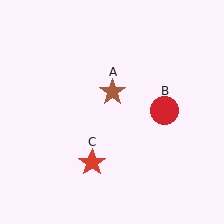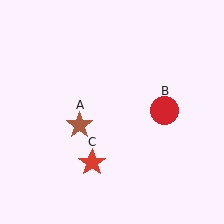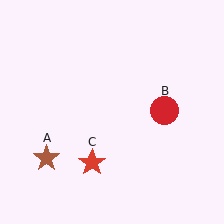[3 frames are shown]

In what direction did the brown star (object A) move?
The brown star (object A) moved down and to the left.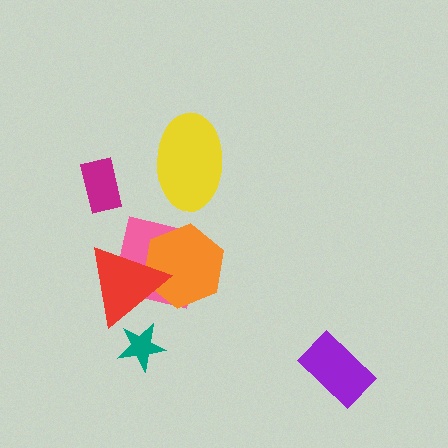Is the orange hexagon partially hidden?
Yes, it is partially covered by another shape.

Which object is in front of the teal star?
The red triangle is in front of the teal star.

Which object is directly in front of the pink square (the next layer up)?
The orange hexagon is directly in front of the pink square.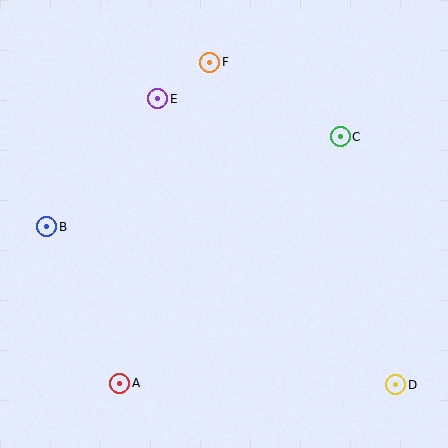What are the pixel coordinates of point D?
Point D is at (396, 385).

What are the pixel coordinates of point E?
Point E is at (158, 99).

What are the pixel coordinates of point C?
Point C is at (340, 137).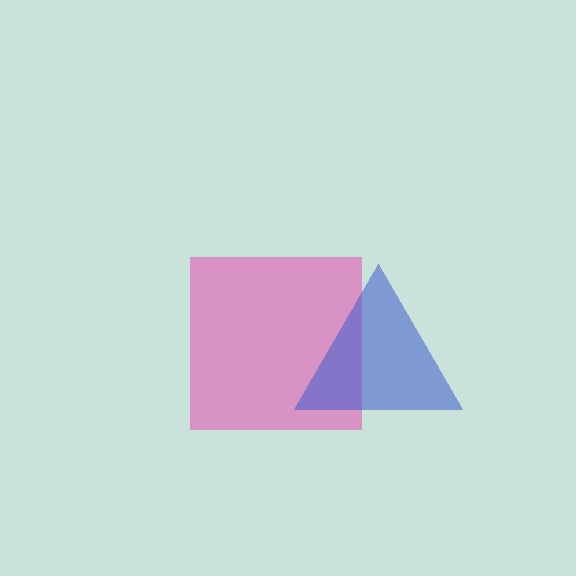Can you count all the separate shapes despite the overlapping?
Yes, there are 2 separate shapes.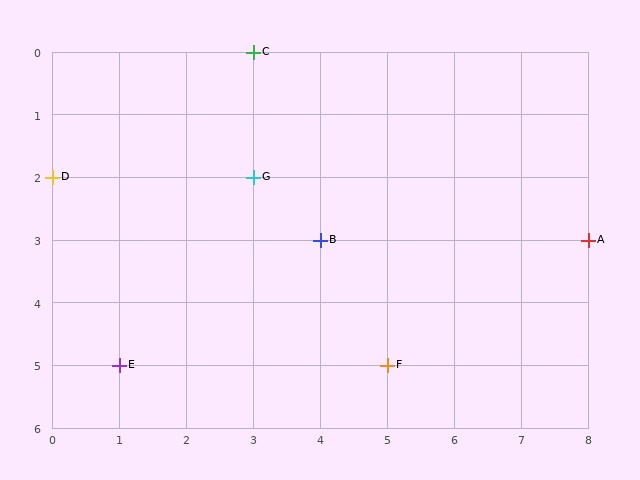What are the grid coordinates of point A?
Point A is at grid coordinates (8, 3).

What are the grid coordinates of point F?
Point F is at grid coordinates (5, 5).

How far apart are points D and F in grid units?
Points D and F are 5 columns and 3 rows apart (about 5.8 grid units diagonally).